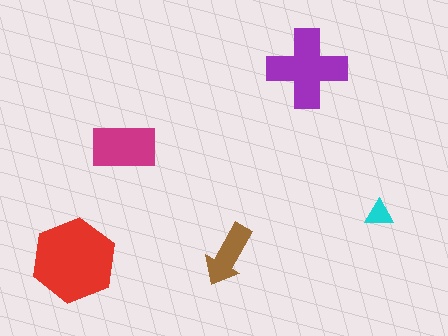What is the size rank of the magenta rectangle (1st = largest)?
3rd.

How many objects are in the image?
There are 5 objects in the image.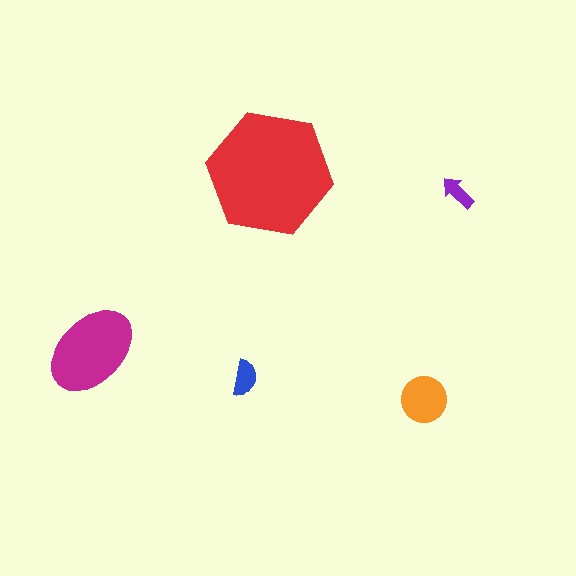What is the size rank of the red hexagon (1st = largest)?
1st.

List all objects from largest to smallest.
The red hexagon, the magenta ellipse, the orange circle, the blue semicircle, the purple arrow.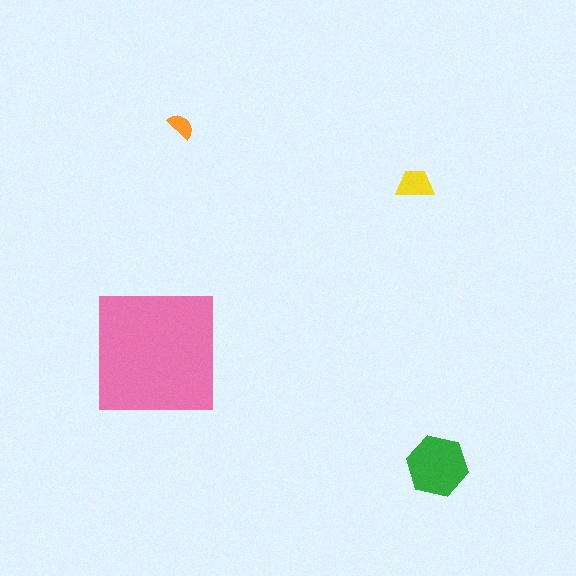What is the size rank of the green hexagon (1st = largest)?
2nd.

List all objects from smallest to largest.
The orange semicircle, the yellow trapezoid, the green hexagon, the pink square.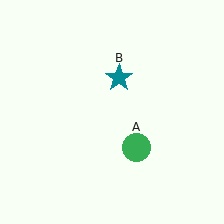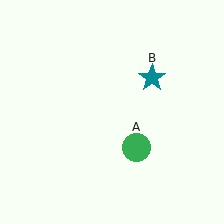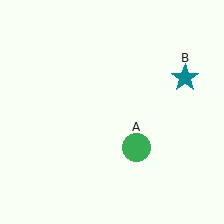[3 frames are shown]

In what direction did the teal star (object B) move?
The teal star (object B) moved right.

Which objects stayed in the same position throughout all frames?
Green circle (object A) remained stationary.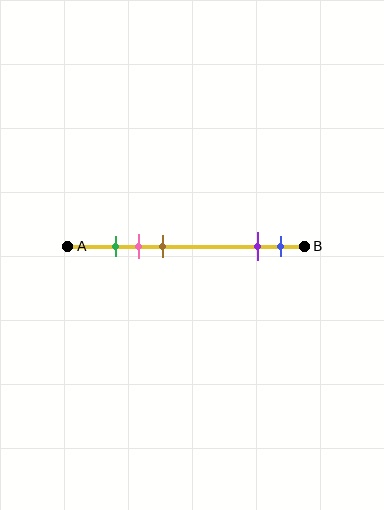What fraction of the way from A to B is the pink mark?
The pink mark is approximately 30% (0.3) of the way from A to B.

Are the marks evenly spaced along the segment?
No, the marks are not evenly spaced.